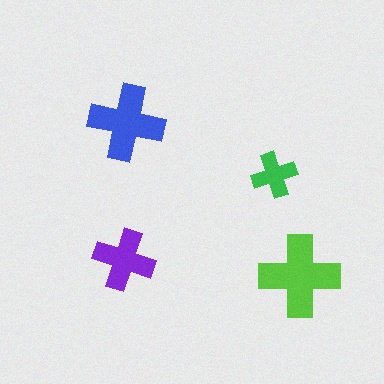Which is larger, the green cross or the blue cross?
The blue one.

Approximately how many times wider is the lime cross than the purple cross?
About 1.5 times wider.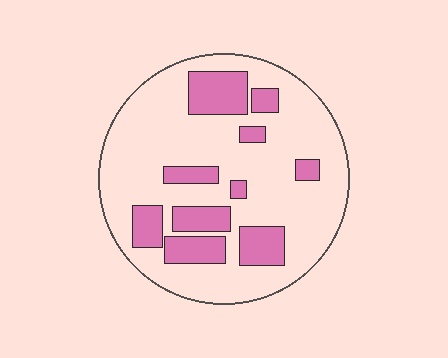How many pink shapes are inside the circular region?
10.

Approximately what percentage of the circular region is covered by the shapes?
Approximately 25%.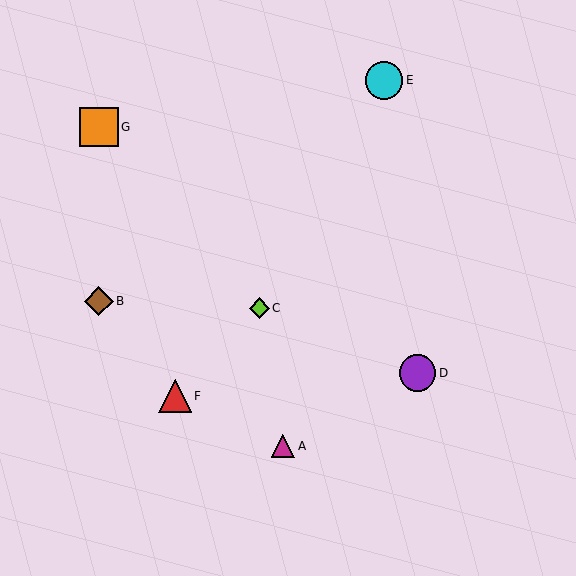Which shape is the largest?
The orange square (labeled G) is the largest.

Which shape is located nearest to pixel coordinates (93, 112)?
The orange square (labeled G) at (99, 127) is nearest to that location.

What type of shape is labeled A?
Shape A is a magenta triangle.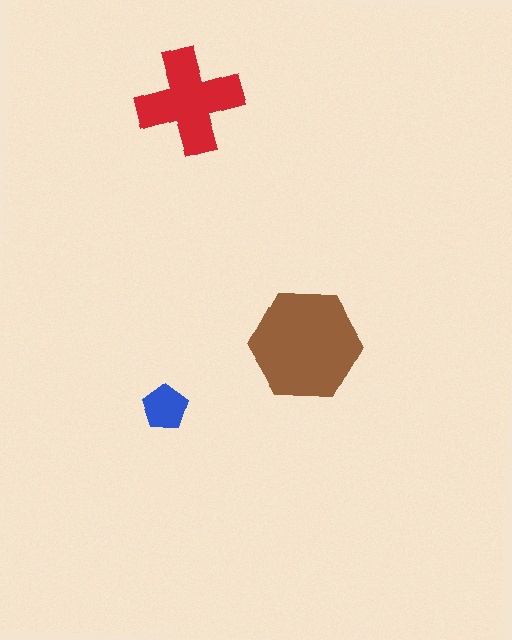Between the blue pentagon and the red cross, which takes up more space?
The red cross.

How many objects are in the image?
There are 3 objects in the image.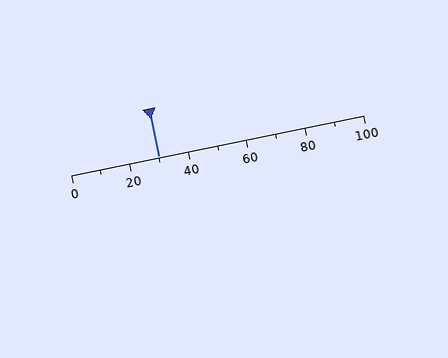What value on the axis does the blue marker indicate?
The marker indicates approximately 30.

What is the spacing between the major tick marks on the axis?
The major ticks are spaced 20 apart.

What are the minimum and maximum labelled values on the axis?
The axis runs from 0 to 100.